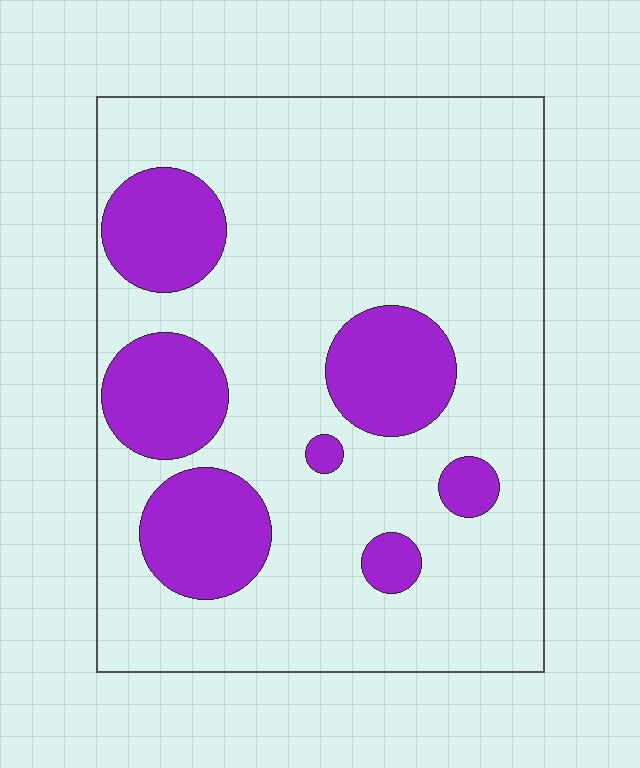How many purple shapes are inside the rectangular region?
7.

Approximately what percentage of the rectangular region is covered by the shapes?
Approximately 25%.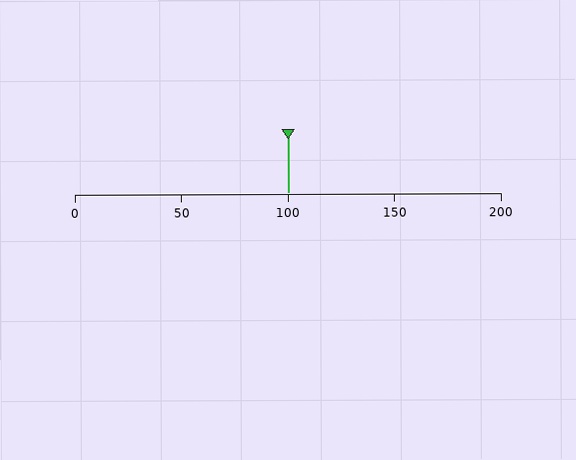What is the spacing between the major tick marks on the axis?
The major ticks are spaced 50 apart.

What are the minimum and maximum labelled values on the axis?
The axis runs from 0 to 200.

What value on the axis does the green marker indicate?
The marker indicates approximately 100.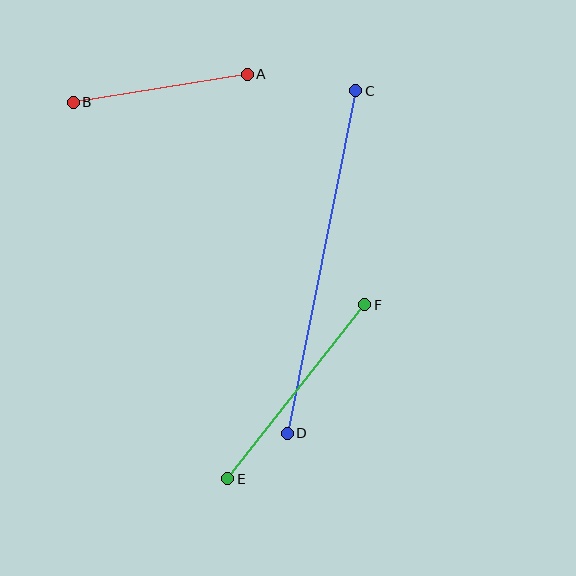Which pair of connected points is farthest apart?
Points C and D are farthest apart.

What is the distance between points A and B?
The distance is approximately 177 pixels.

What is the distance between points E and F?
The distance is approximately 221 pixels.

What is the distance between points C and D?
The distance is approximately 349 pixels.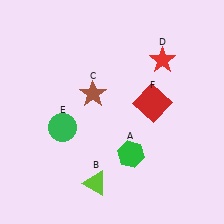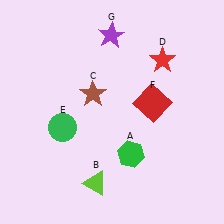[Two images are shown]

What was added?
A purple star (G) was added in Image 2.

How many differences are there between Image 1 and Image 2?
There is 1 difference between the two images.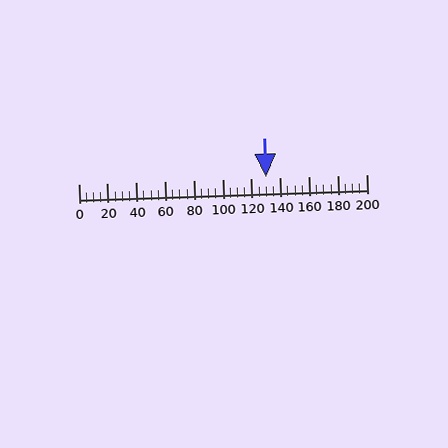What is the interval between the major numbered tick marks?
The major tick marks are spaced 20 units apart.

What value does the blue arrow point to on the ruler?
The blue arrow points to approximately 130.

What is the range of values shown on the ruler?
The ruler shows values from 0 to 200.